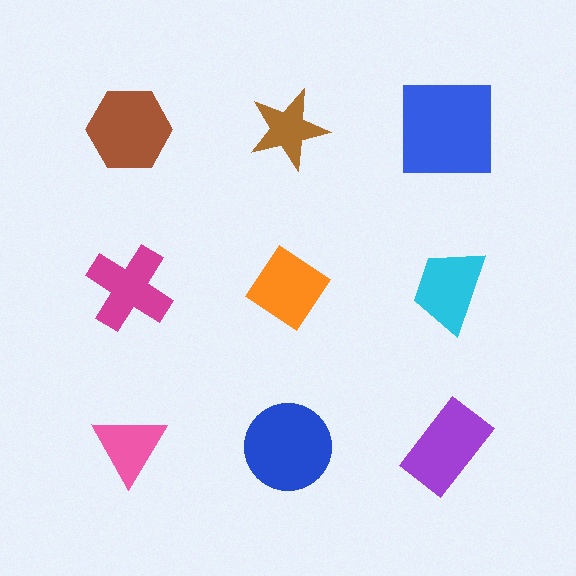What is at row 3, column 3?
A purple rectangle.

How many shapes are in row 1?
3 shapes.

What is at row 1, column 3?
A blue square.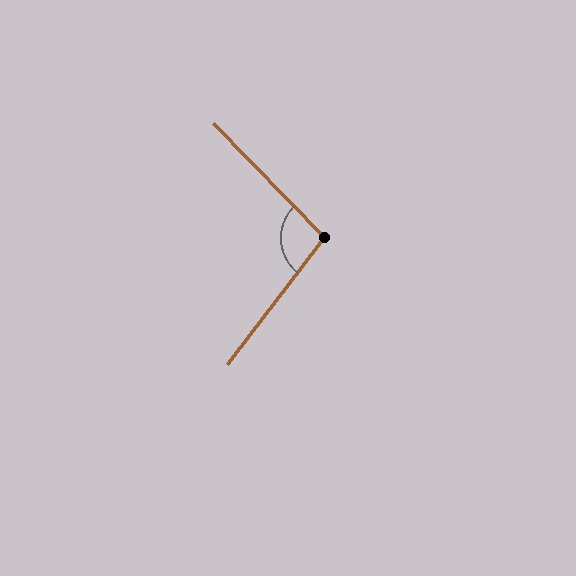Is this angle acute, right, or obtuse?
It is obtuse.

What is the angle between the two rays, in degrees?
Approximately 98 degrees.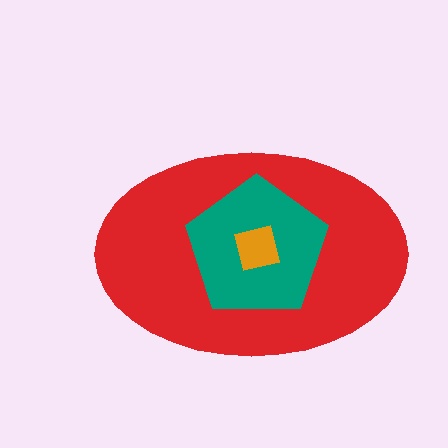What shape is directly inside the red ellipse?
The teal pentagon.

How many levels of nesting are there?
3.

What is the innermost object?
The orange square.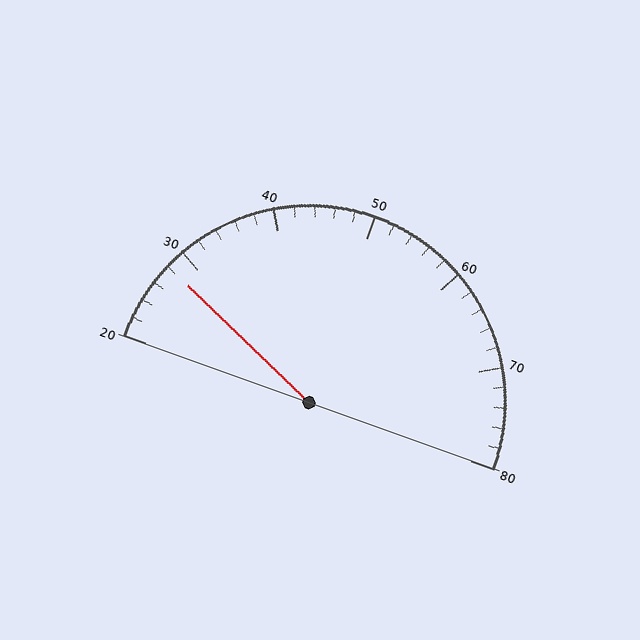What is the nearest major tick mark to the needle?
The nearest major tick mark is 30.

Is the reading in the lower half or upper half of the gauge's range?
The reading is in the lower half of the range (20 to 80).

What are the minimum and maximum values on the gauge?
The gauge ranges from 20 to 80.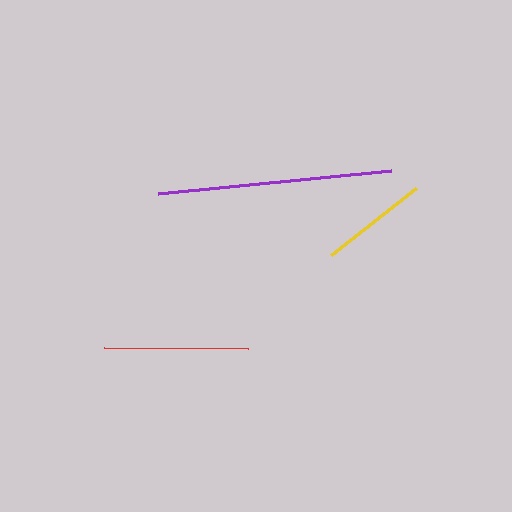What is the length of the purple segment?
The purple segment is approximately 235 pixels long.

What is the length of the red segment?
The red segment is approximately 144 pixels long.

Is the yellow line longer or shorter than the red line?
The red line is longer than the yellow line.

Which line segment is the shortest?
The yellow line is the shortest at approximately 109 pixels.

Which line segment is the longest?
The purple line is the longest at approximately 235 pixels.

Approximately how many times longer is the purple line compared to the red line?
The purple line is approximately 1.6 times the length of the red line.